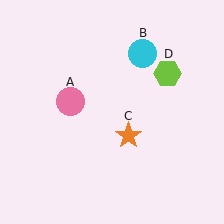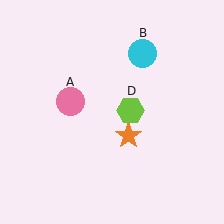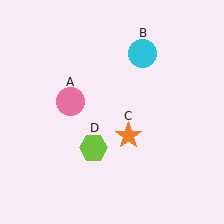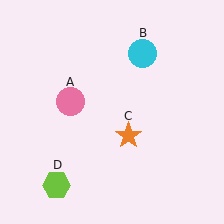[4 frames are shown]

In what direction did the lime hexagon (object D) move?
The lime hexagon (object D) moved down and to the left.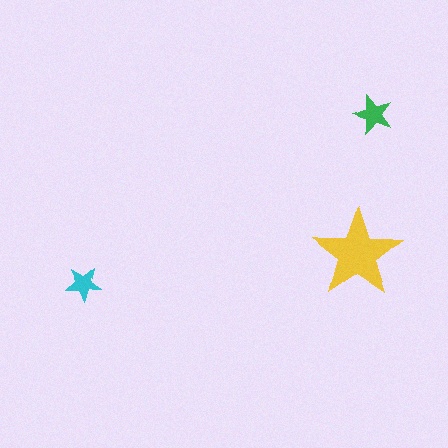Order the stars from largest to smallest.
the yellow one, the green one, the cyan one.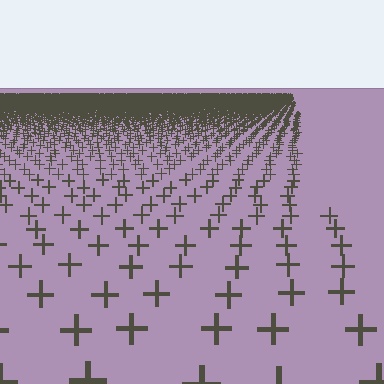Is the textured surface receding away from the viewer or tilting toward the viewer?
The surface is receding away from the viewer. Texture elements get smaller and denser toward the top.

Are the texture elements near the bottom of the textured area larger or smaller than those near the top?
Larger. Near the bottom, elements are closer to the viewer and appear at a bigger on-screen size.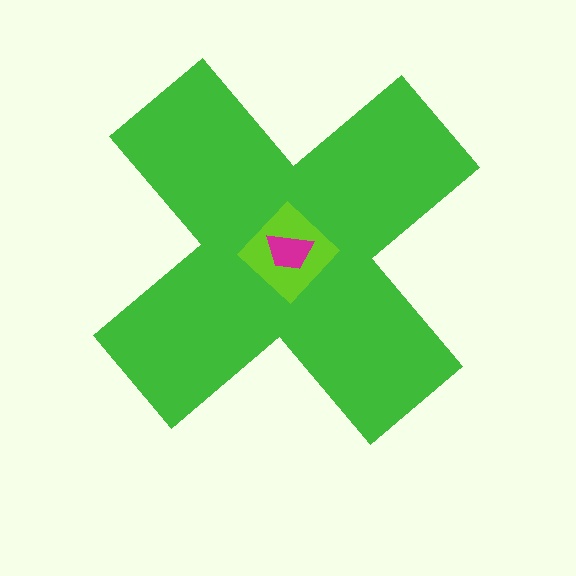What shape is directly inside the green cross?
The lime diamond.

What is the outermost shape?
The green cross.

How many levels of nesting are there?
3.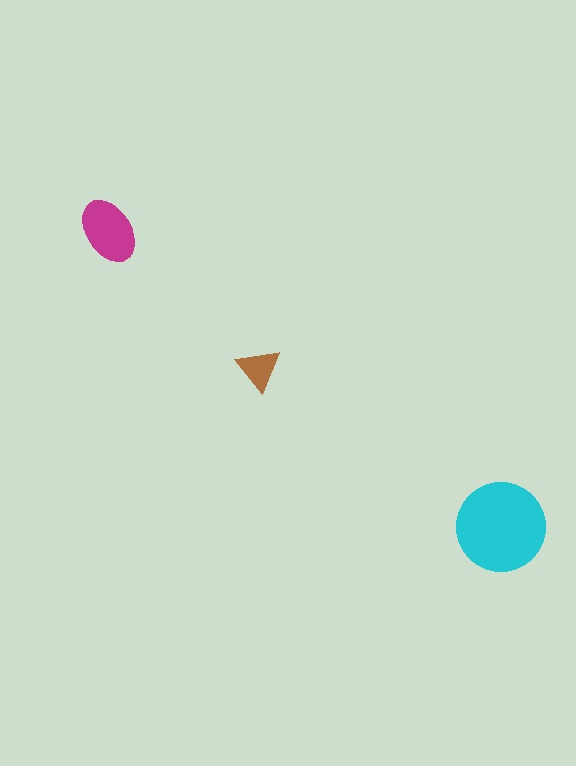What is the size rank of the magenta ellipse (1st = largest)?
2nd.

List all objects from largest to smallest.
The cyan circle, the magenta ellipse, the brown triangle.